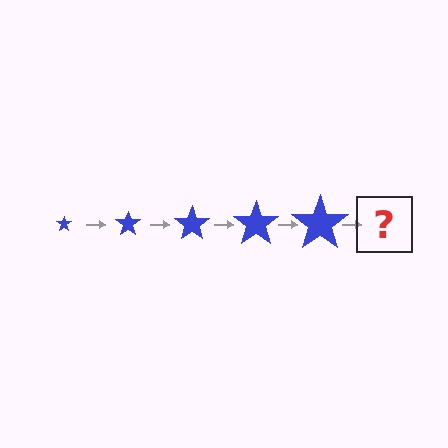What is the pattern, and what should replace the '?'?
The pattern is that the star gets progressively larger each step. The '?' should be a blue star, larger than the previous one.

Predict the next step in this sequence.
The next step is a blue star, larger than the previous one.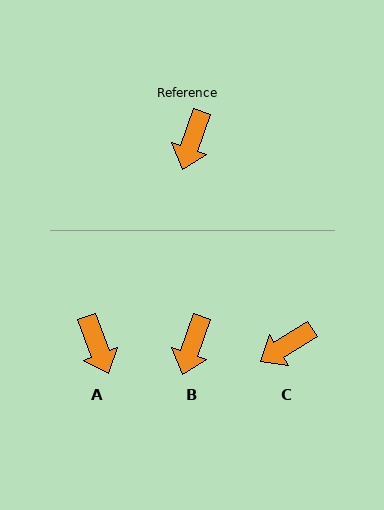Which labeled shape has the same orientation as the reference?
B.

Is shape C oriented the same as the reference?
No, it is off by about 39 degrees.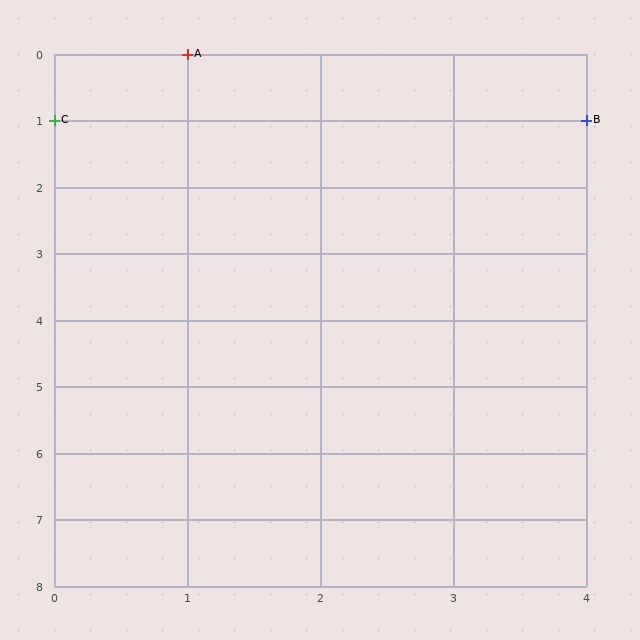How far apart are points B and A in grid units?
Points B and A are 3 columns and 1 row apart (about 3.2 grid units diagonally).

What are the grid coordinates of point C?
Point C is at grid coordinates (0, 1).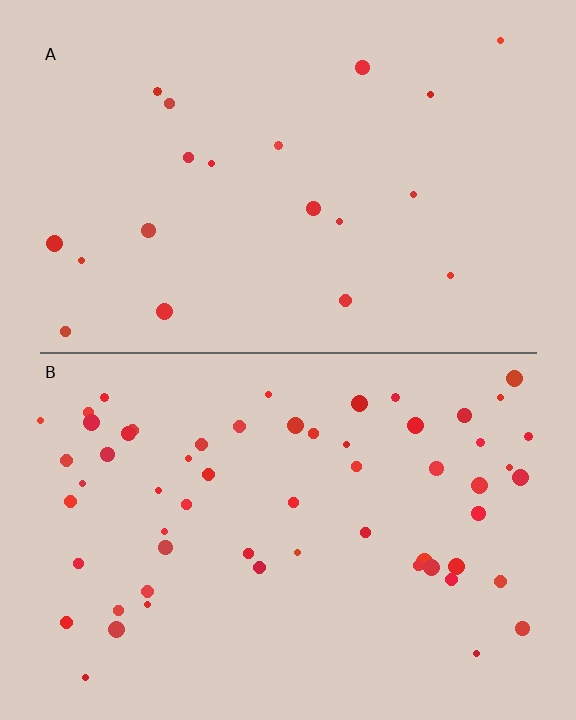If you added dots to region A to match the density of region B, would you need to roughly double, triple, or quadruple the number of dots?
Approximately triple.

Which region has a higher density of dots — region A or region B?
B (the bottom).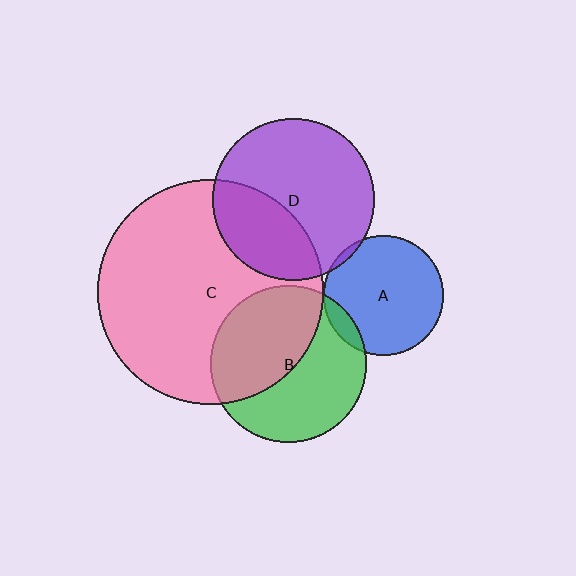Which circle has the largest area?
Circle C (pink).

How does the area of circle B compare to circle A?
Approximately 1.7 times.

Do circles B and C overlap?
Yes.